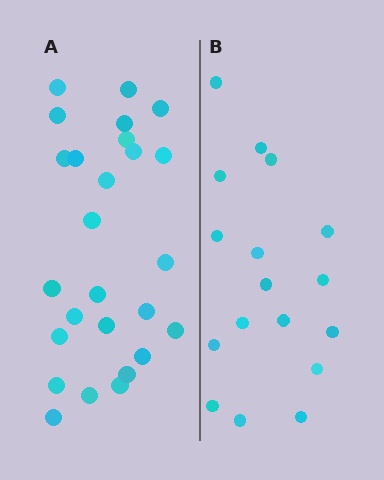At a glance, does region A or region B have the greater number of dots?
Region A (the left region) has more dots.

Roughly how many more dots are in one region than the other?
Region A has roughly 8 or so more dots than region B.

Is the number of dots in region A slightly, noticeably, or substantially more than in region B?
Region A has substantially more. The ratio is roughly 1.5 to 1.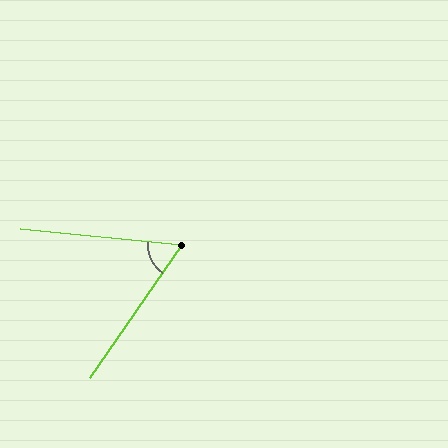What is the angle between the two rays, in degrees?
Approximately 61 degrees.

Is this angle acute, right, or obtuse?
It is acute.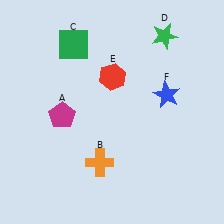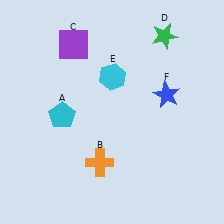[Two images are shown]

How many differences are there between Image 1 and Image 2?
There are 3 differences between the two images.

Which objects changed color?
A changed from magenta to cyan. C changed from green to purple. E changed from red to cyan.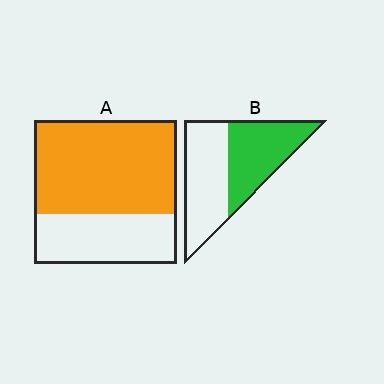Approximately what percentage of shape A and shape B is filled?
A is approximately 65% and B is approximately 50%.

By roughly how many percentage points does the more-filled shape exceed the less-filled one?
By roughly 15 percentage points (A over B).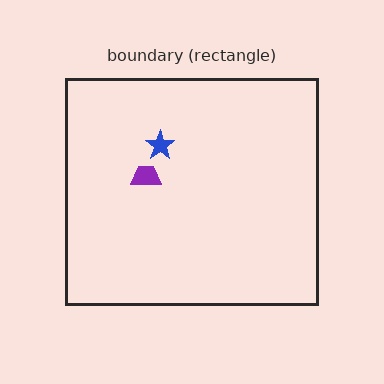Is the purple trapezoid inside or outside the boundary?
Inside.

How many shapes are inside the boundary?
2 inside, 0 outside.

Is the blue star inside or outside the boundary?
Inside.